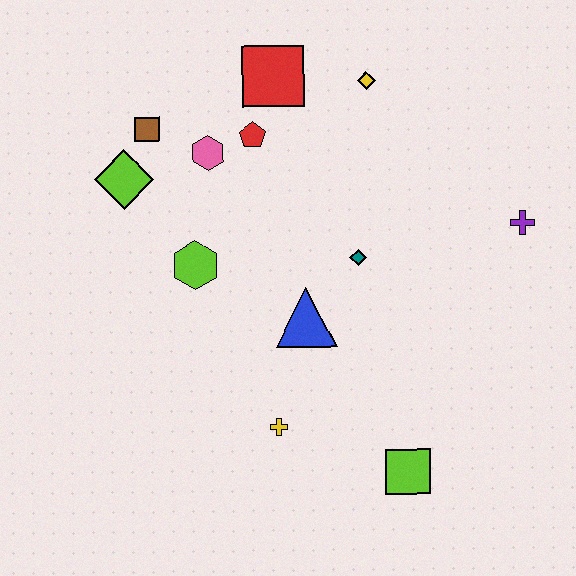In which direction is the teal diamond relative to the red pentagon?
The teal diamond is below the red pentagon.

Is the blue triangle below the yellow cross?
No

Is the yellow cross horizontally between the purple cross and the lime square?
No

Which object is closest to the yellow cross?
The blue triangle is closest to the yellow cross.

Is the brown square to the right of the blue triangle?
No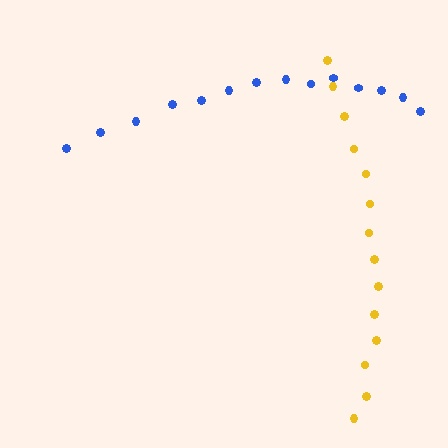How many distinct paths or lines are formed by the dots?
There are 2 distinct paths.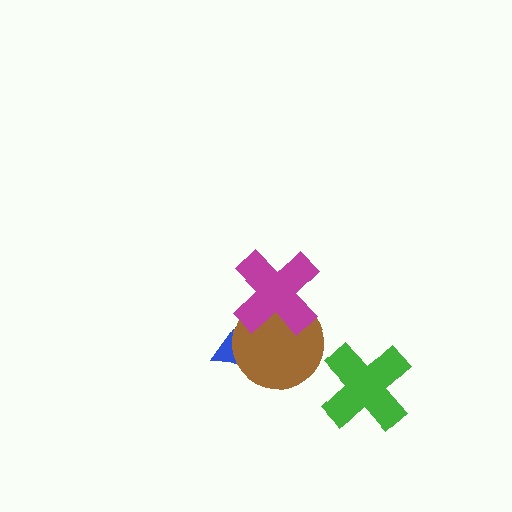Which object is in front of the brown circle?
The magenta cross is in front of the brown circle.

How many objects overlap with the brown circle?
2 objects overlap with the brown circle.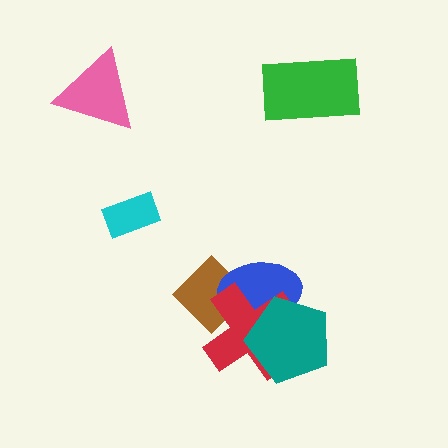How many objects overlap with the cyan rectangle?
0 objects overlap with the cyan rectangle.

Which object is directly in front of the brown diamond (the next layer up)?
The blue ellipse is directly in front of the brown diamond.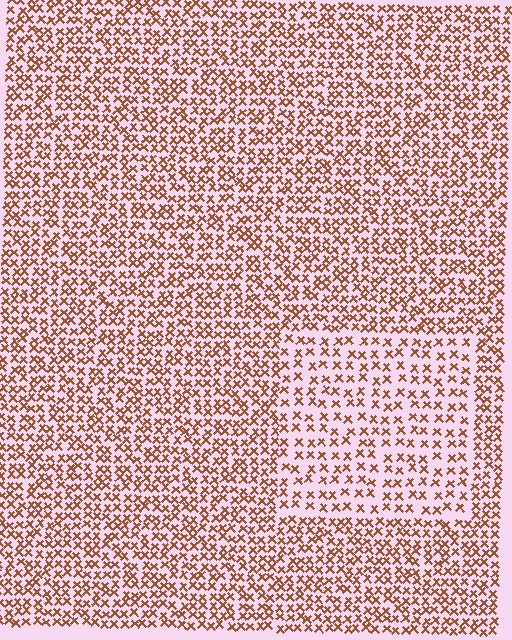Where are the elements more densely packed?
The elements are more densely packed outside the rectangle boundary.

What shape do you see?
I see a rectangle.